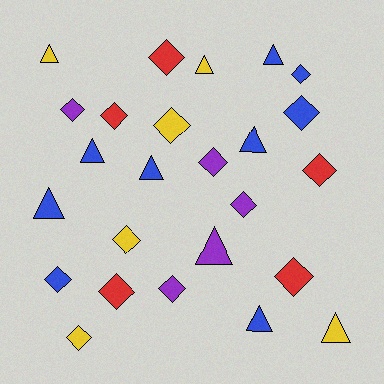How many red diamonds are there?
There are 5 red diamonds.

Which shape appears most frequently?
Diamond, with 15 objects.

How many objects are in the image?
There are 25 objects.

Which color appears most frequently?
Blue, with 9 objects.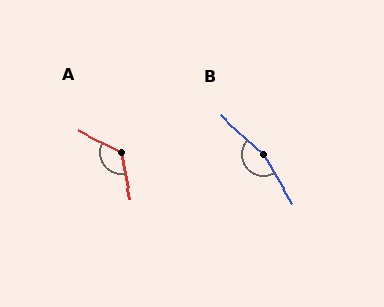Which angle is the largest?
B, at approximately 163 degrees.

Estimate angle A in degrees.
Approximately 127 degrees.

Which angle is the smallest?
A, at approximately 127 degrees.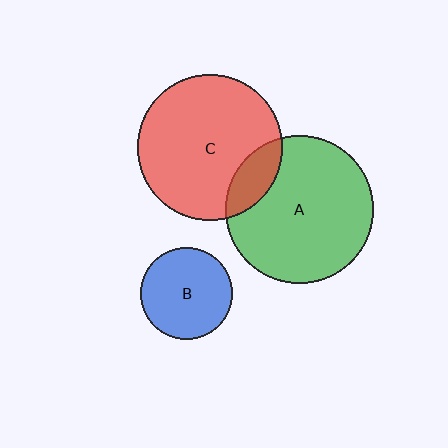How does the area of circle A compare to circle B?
Approximately 2.6 times.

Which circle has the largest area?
Circle A (green).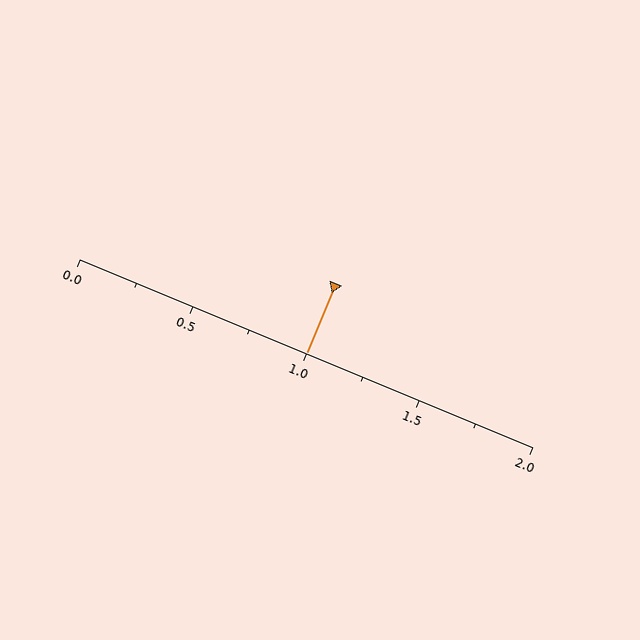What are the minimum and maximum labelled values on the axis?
The axis runs from 0.0 to 2.0.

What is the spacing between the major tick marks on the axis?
The major ticks are spaced 0.5 apart.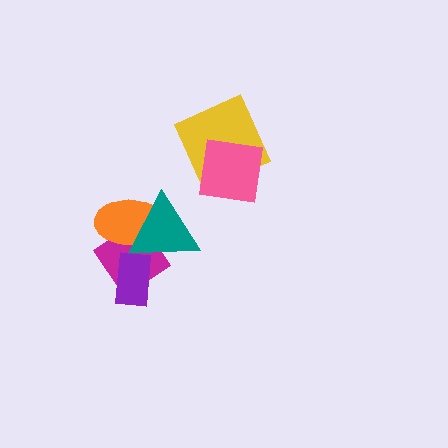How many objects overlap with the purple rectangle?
2 objects overlap with the purple rectangle.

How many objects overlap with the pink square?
1 object overlaps with the pink square.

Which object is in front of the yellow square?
The pink square is in front of the yellow square.